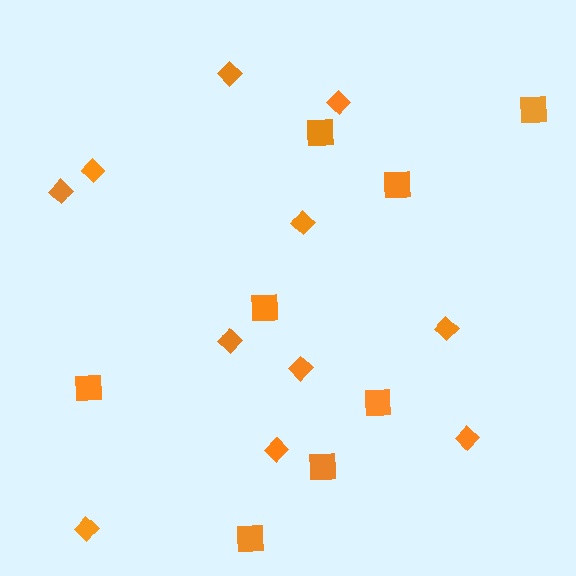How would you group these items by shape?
There are 2 groups: one group of squares (8) and one group of diamonds (11).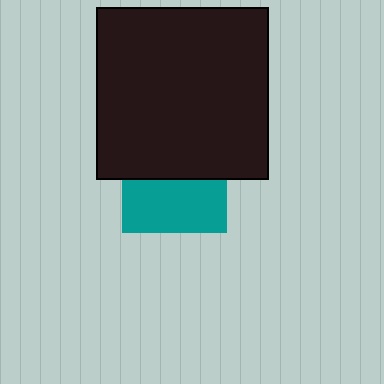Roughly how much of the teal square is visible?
About half of it is visible (roughly 51%).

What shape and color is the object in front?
The object in front is a black rectangle.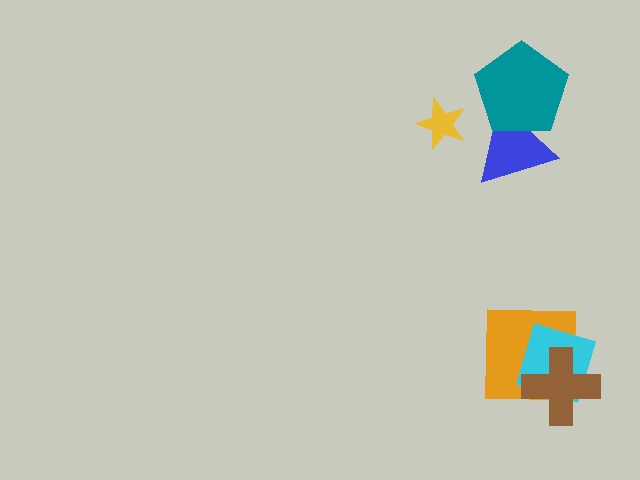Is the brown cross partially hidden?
No, no other shape covers it.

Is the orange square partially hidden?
Yes, it is partially covered by another shape.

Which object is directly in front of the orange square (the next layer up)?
The cyan square is directly in front of the orange square.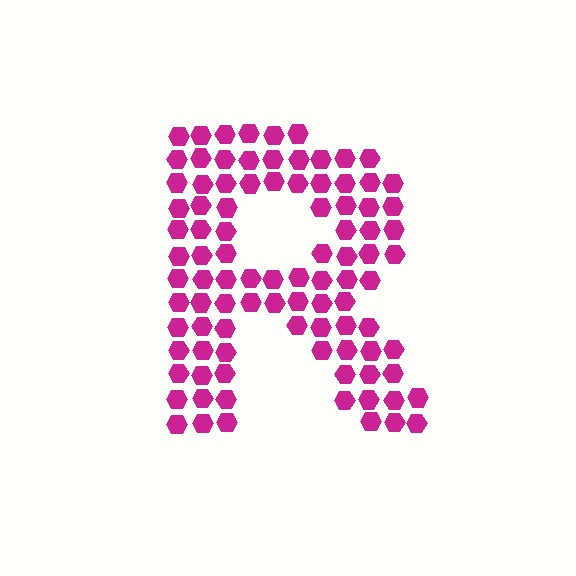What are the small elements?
The small elements are hexagons.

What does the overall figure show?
The overall figure shows the letter R.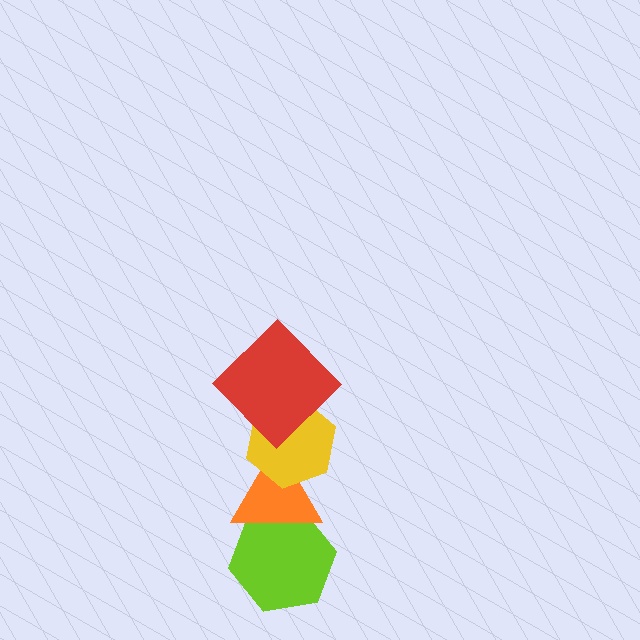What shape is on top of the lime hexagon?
The orange triangle is on top of the lime hexagon.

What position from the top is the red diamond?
The red diamond is 1st from the top.